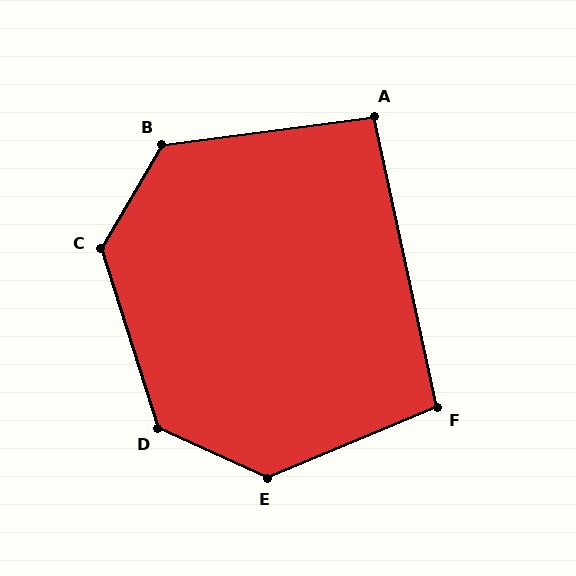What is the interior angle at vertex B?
Approximately 127 degrees (obtuse).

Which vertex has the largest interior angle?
E, at approximately 133 degrees.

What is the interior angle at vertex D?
Approximately 132 degrees (obtuse).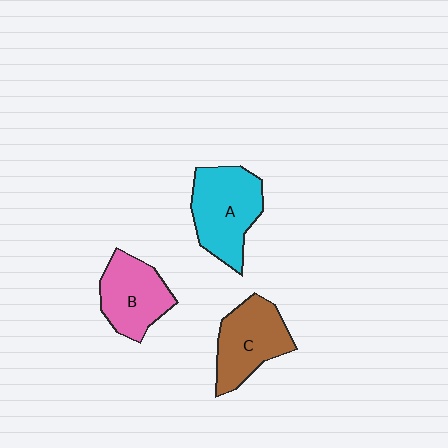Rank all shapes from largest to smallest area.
From largest to smallest: A (cyan), C (brown), B (pink).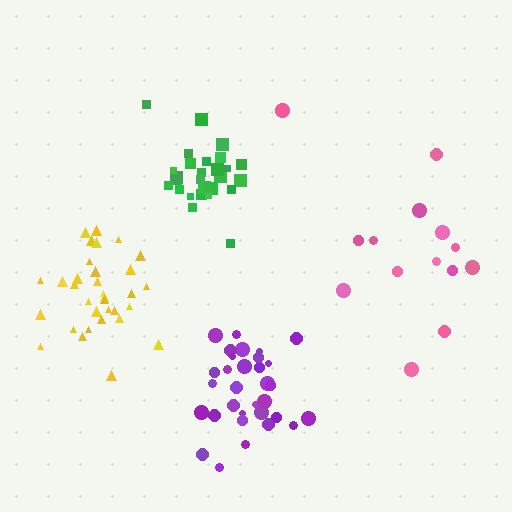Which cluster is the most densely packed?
Green.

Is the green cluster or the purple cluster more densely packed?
Green.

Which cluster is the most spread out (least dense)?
Pink.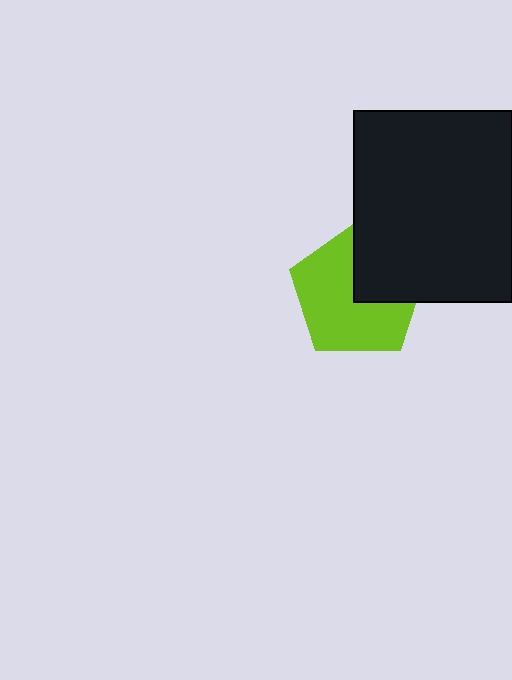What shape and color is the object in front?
The object in front is a black rectangle.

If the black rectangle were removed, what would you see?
You would see the complete lime pentagon.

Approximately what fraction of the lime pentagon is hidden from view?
Roughly 34% of the lime pentagon is hidden behind the black rectangle.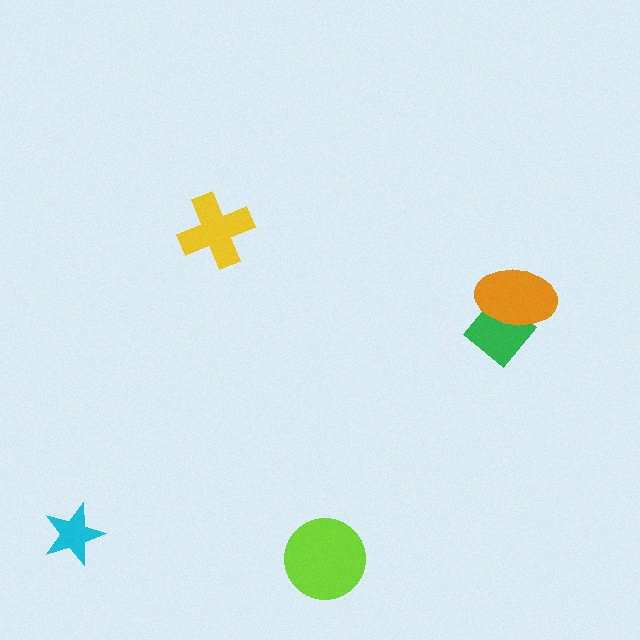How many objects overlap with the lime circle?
0 objects overlap with the lime circle.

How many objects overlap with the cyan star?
0 objects overlap with the cyan star.